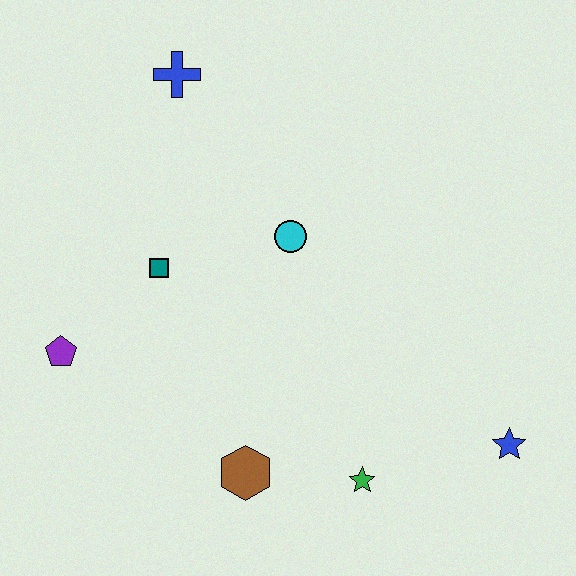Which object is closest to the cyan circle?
The teal square is closest to the cyan circle.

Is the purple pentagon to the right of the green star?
No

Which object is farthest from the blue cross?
The blue star is farthest from the blue cross.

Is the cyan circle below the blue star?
No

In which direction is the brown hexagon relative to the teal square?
The brown hexagon is below the teal square.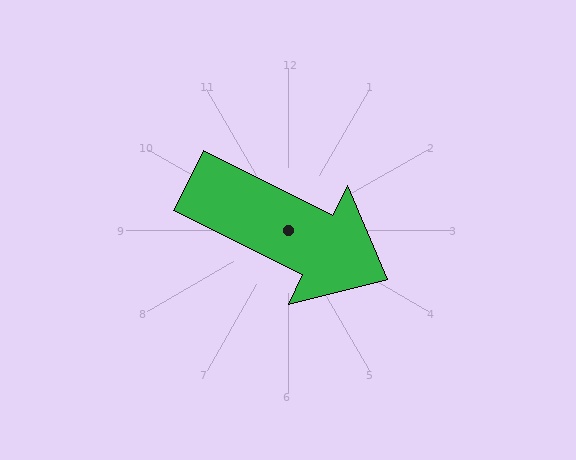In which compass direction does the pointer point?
Southeast.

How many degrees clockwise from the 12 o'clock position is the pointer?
Approximately 117 degrees.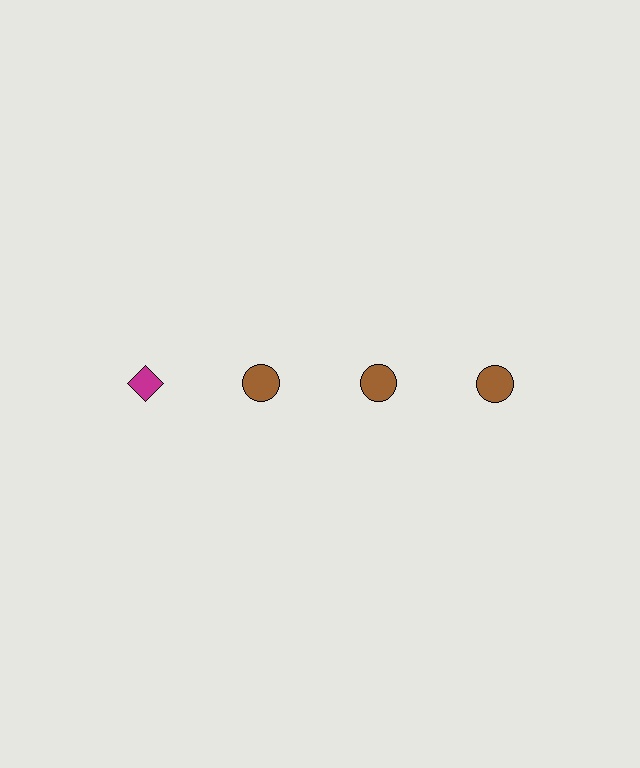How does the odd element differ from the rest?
It differs in both color (magenta instead of brown) and shape (diamond instead of circle).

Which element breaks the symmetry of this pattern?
The magenta diamond in the top row, leftmost column breaks the symmetry. All other shapes are brown circles.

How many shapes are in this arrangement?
There are 4 shapes arranged in a grid pattern.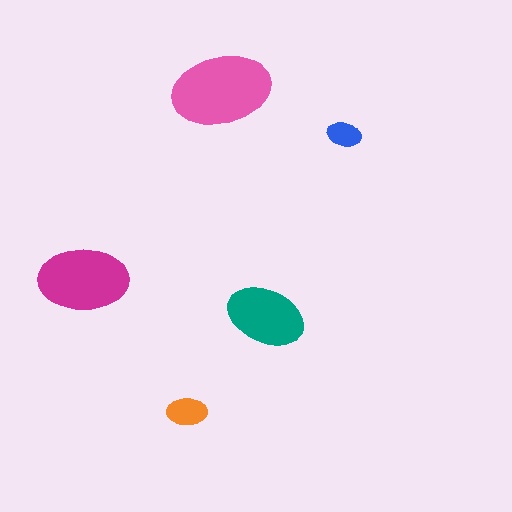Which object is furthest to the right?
The blue ellipse is rightmost.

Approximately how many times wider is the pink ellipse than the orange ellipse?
About 2.5 times wider.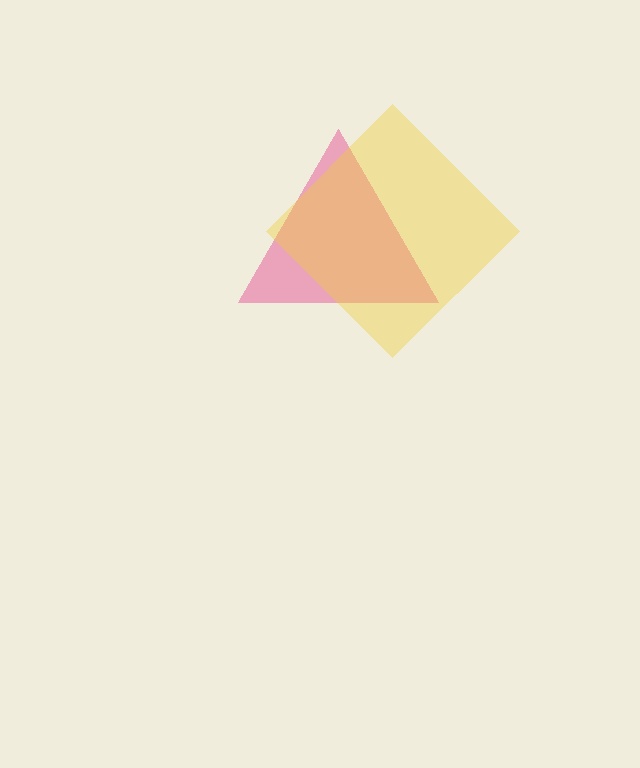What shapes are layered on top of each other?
The layered shapes are: a pink triangle, a yellow diamond.